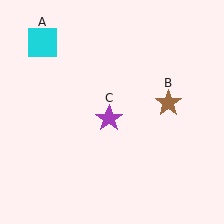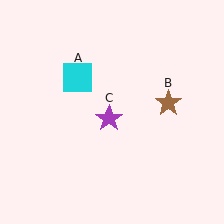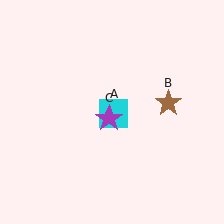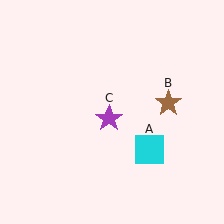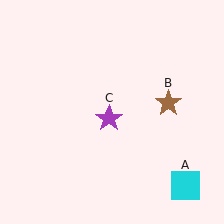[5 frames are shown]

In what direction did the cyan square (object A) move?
The cyan square (object A) moved down and to the right.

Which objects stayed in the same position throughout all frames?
Brown star (object B) and purple star (object C) remained stationary.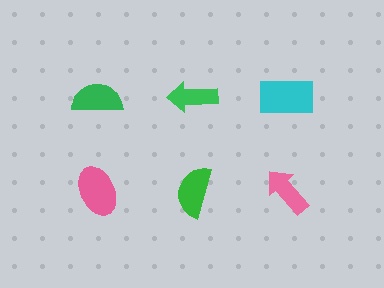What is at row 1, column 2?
A green arrow.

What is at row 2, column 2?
A green semicircle.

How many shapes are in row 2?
3 shapes.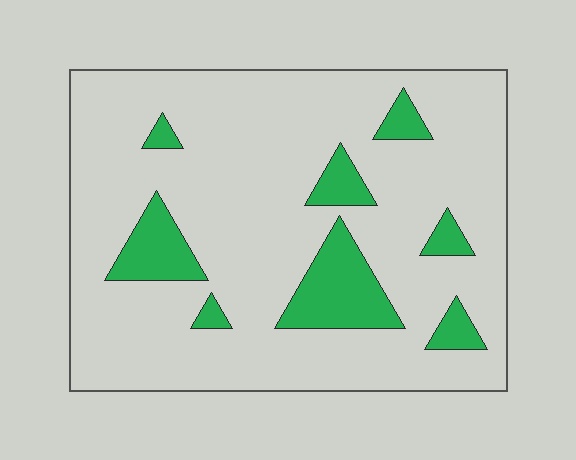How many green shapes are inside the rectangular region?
8.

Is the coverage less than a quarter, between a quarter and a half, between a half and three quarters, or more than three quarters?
Less than a quarter.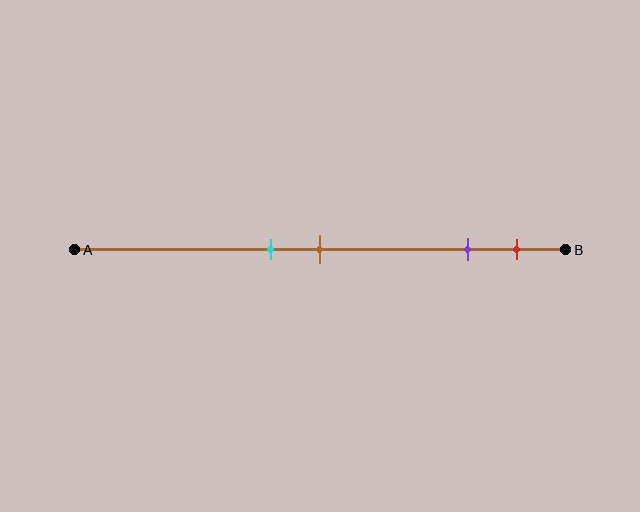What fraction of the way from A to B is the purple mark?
The purple mark is approximately 80% (0.8) of the way from A to B.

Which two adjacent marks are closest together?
The cyan and brown marks are the closest adjacent pair.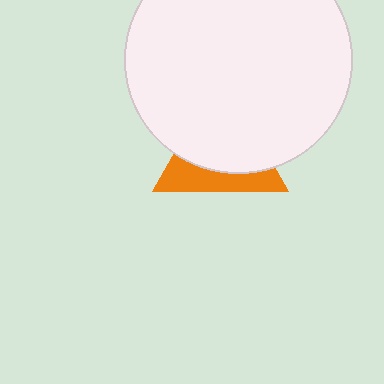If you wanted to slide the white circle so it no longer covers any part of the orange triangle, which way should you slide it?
Slide it up — that is the most direct way to separate the two shapes.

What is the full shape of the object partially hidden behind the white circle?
The partially hidden object is an orange triangle.